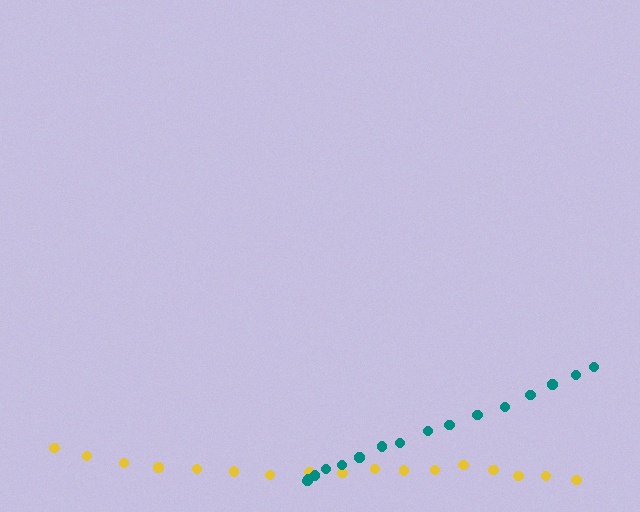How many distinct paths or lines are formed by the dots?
There are 2 distinct paths.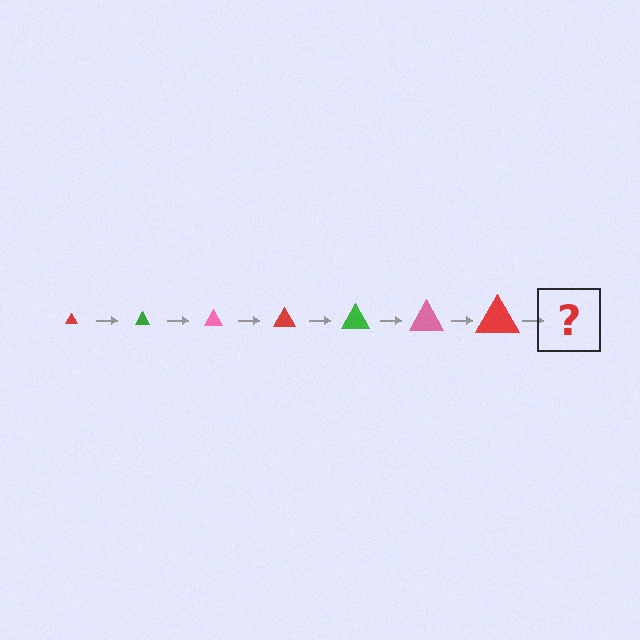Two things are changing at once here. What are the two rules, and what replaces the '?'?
The two rules are that the triangle grows larger each step and the color cycles through red, green, and pink. The '?' should be a green triangle, larger than the previous one.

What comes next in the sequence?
The next element should be a green triangle, larger than the previous one.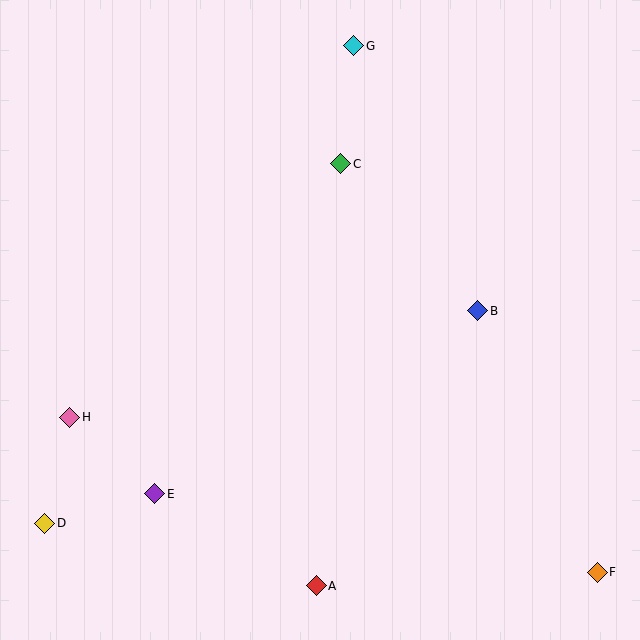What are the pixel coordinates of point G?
Point G is at (354, 46).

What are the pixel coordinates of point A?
Point A is at (316, 586).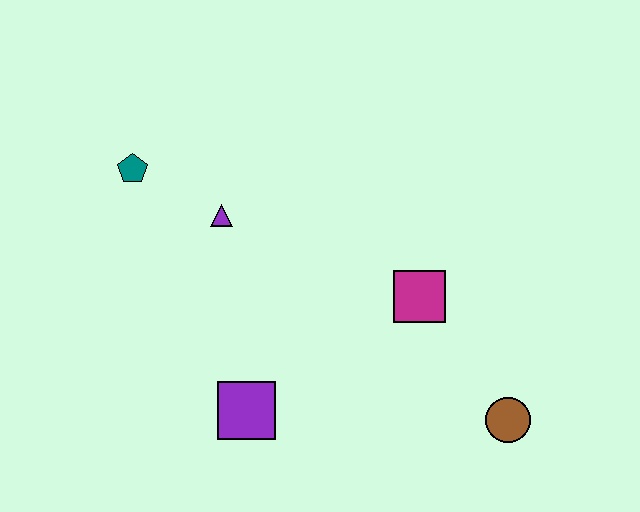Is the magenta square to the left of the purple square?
No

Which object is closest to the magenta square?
The brown circle is closest to the magenta square.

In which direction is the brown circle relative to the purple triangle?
The brown circle is to the right of the purple triangle.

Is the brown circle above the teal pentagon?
No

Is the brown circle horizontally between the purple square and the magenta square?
No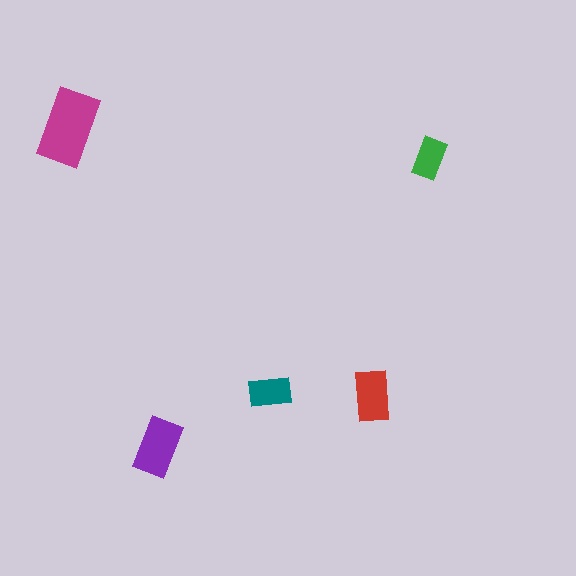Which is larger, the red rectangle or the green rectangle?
The red one.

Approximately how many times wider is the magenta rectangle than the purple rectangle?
About 1.5 times wider.